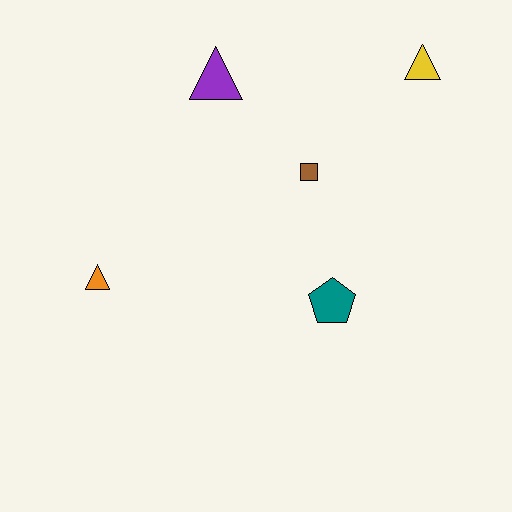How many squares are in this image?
There is 1 square.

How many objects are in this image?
There are 5 objects.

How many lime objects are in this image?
There are no lime objects.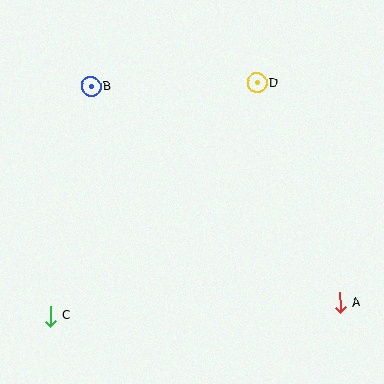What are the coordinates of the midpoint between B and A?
The midpoint between B and A is at (216, 195).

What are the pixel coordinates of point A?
Point A is at (340, 303).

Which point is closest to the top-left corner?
Point B is closest to the top-left corner.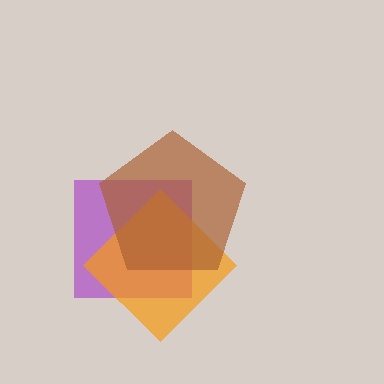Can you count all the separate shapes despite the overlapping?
Yes, there are 3 separate shapes.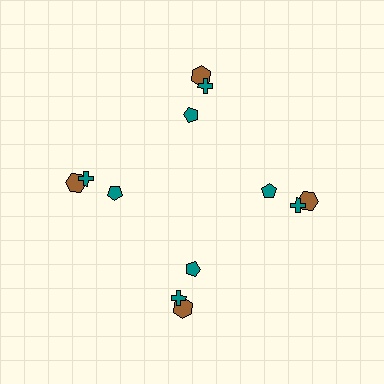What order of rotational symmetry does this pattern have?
This pattern has 4-fold rotational symmetry.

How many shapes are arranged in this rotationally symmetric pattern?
There are 12 shapes, arranged in 4 groups of 3.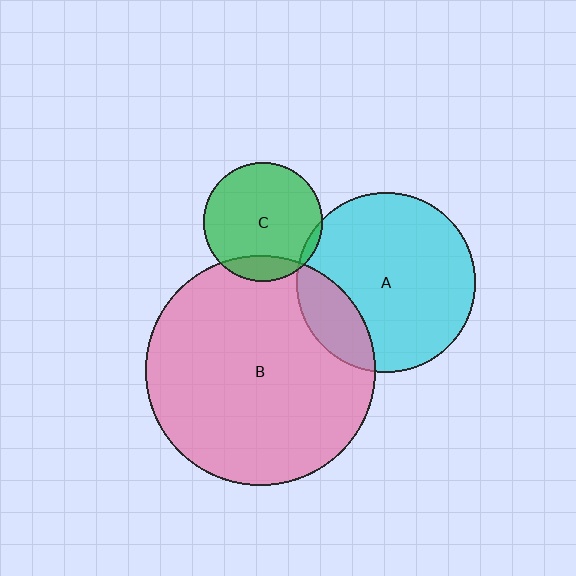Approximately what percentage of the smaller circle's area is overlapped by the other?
Approximately 5%.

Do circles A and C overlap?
Yes.